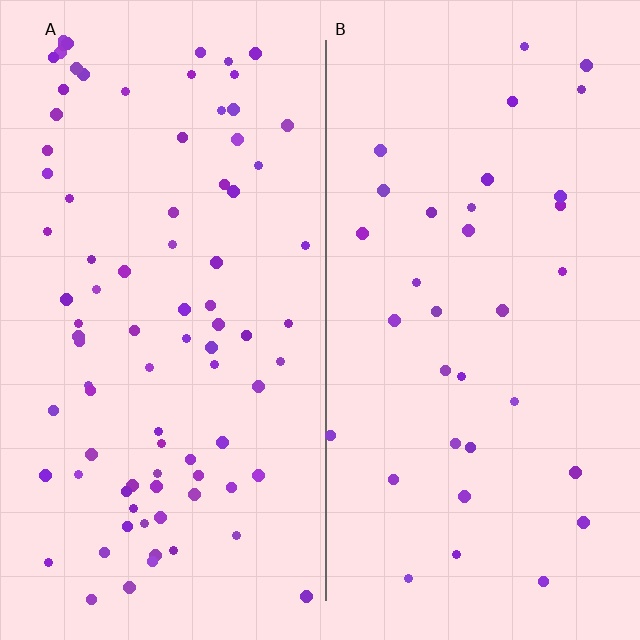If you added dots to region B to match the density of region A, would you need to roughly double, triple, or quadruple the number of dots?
Approximately triple.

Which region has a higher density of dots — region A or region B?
A (the left).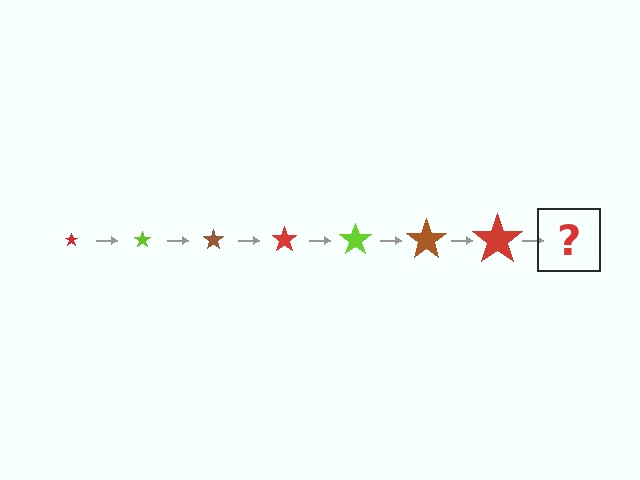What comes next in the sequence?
The next element should be a lime star, larger than the previous one.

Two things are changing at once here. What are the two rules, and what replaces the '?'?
The two rules are that the star grows larger each step and the color cycles through red, lime, and brown. The '?' should be a lime star, larger than the previous one.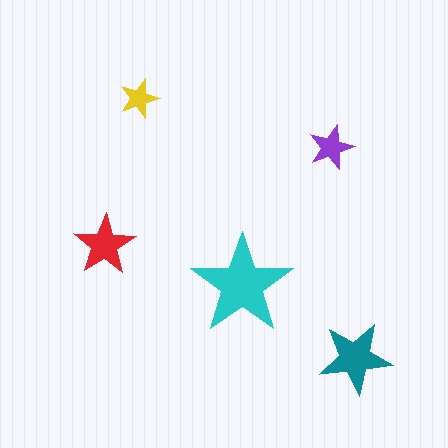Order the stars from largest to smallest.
the cyan one, the teal one, the red one, the purple one, the yellow one.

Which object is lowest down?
The teal star is bottommost.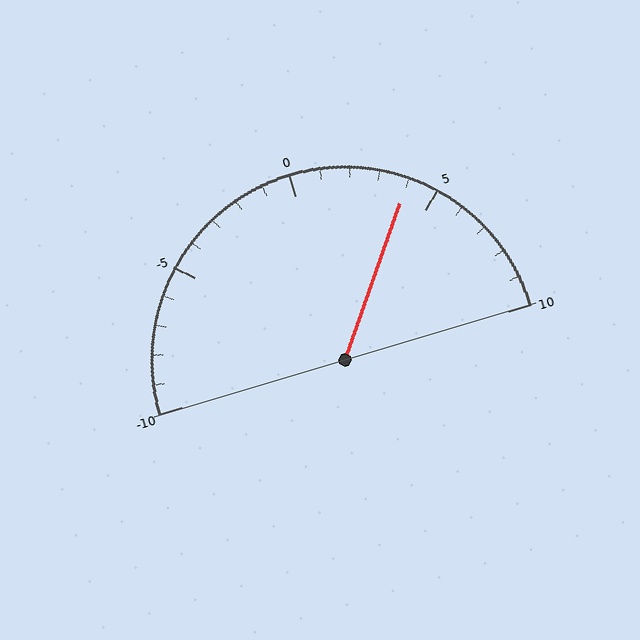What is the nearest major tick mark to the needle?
The nearest major tick mark is 5.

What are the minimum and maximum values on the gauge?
The gauge ranges from -10 to 10.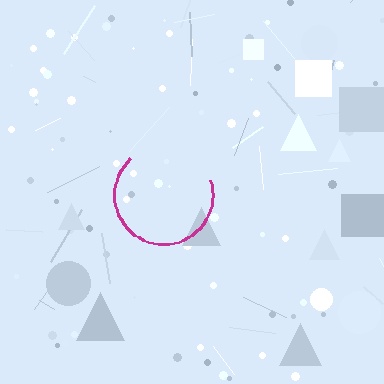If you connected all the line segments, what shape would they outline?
They would outline a circle.